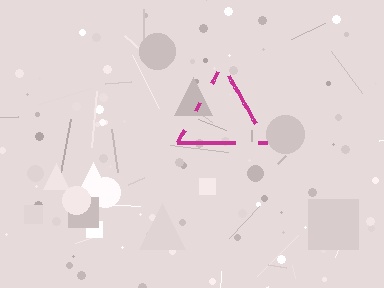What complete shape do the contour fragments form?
The contour fragments form a triangle.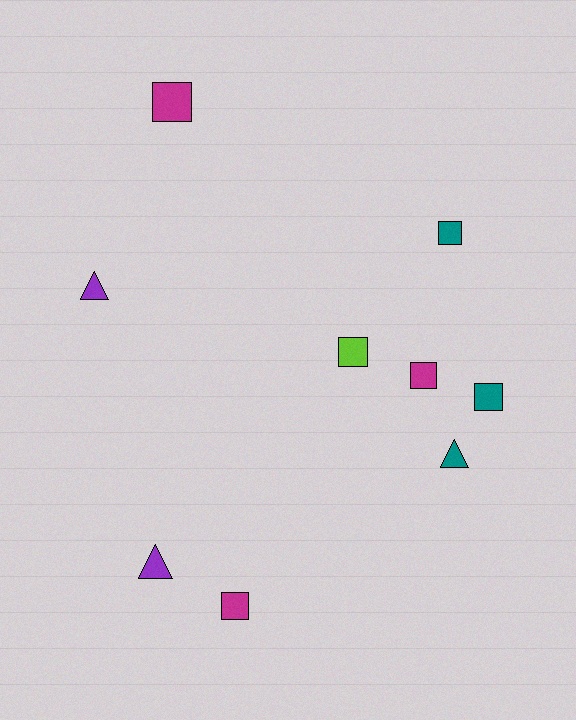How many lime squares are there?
There is 1 lime square.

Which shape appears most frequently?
Square, with 6 objects.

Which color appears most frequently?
Magenta, with 3 objects.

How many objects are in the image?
There are 9 objects.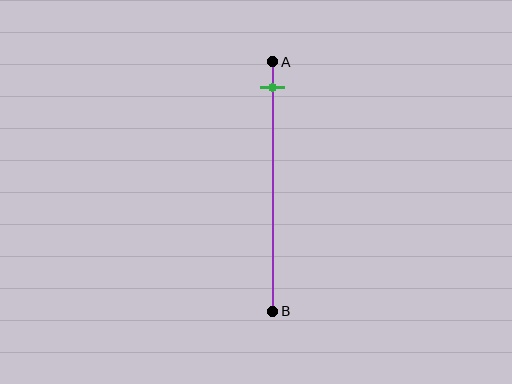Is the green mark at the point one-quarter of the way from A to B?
No, the mark is at about 10% from A, not at the 25% one-quarter point.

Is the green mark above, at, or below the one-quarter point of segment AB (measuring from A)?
The green mark is above the one-quarter point of segment AB.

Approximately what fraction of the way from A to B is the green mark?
The green mark is approximately 10% of the way from A to B.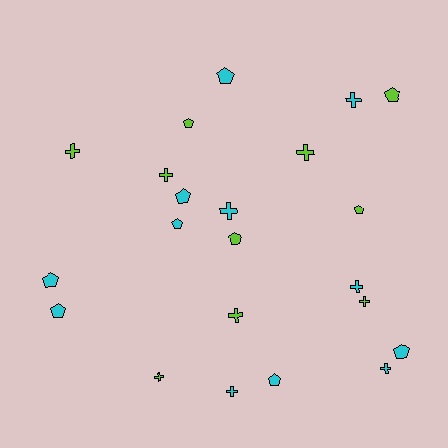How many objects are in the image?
There are 22 objects.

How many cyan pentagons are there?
There are 7 cyan pentagons.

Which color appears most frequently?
Cyan, with 12 objects.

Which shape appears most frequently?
Cross, with 11 objects.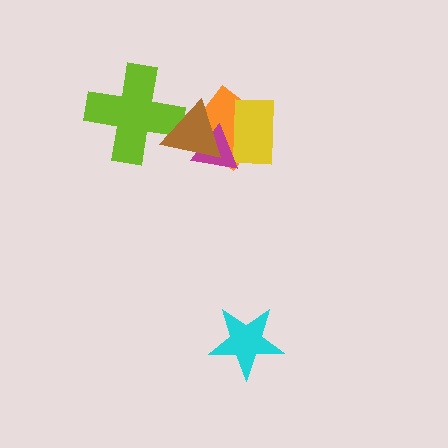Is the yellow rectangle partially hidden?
Yes, it is partially covered by another shape.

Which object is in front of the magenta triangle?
The brown triangle is in front of the magenta triangle.